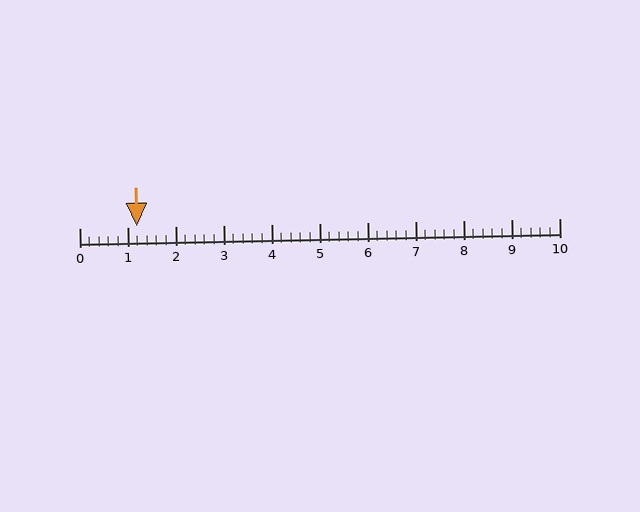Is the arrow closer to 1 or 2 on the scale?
The arrow is closer to 1.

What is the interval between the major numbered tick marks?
The major tick marks are spaced 1 units apart.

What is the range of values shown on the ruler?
The ruler shows values from 0 to 10.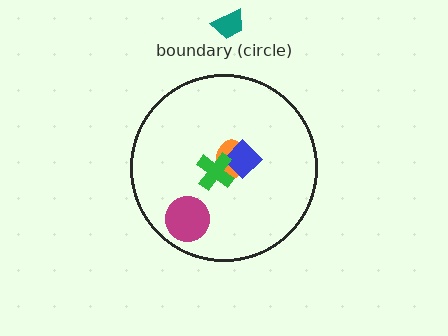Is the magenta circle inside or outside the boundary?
Inside.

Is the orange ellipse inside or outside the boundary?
Inside.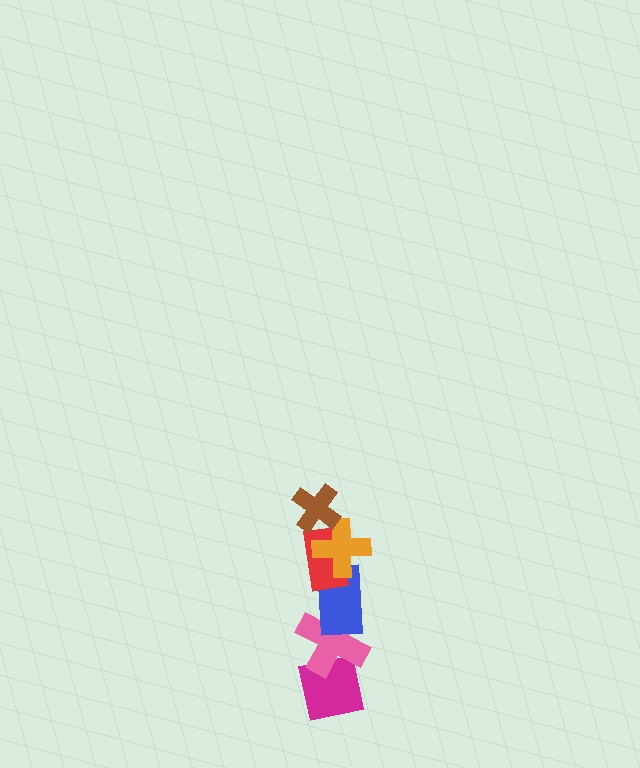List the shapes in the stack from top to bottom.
From top to bottom: the brown cross, the orange cross, the red rectangle, the blue rectangle, the pink cross, the magenta square.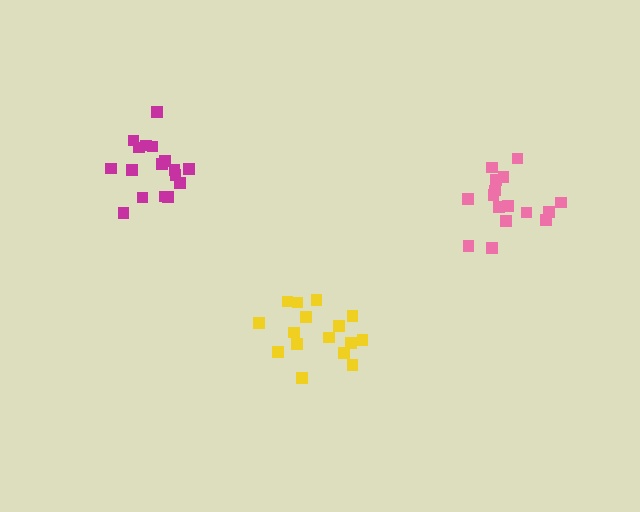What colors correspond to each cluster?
The clusters are colored: yellow, magenta, pink.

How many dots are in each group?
Group 1: 16 dots, Group 2: 17 dots, Group 3: 16 dots (49 total).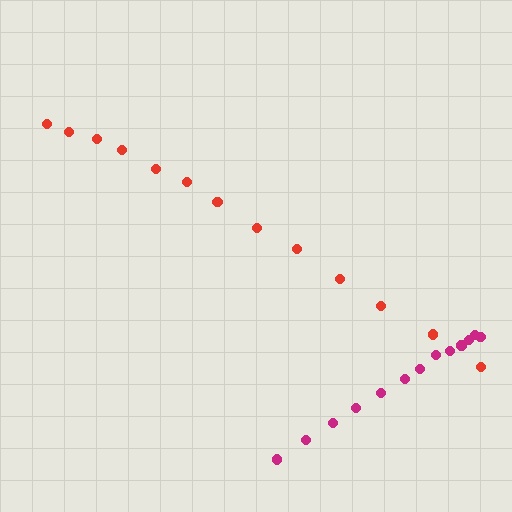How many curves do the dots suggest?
There are 2 distinct paths.